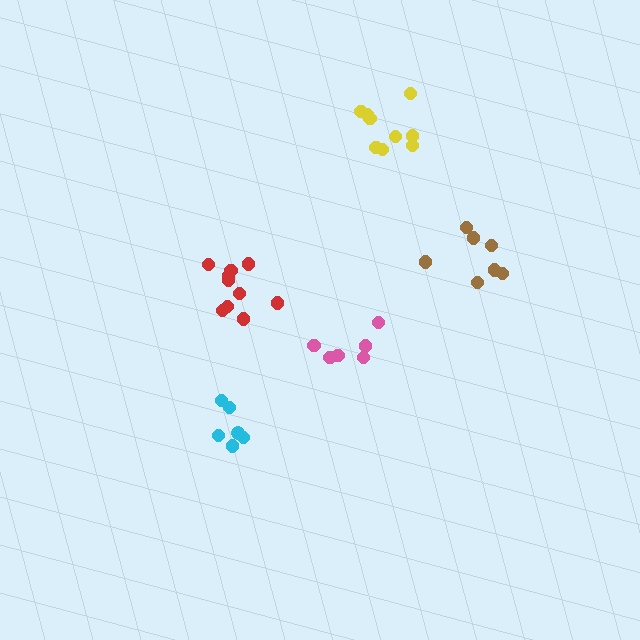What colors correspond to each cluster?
The clusters are colored: pink, brown, cyan, yellow, red.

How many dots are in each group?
Group 1: 6 dots, Group 2: 7 dots, Group 3: 6 dots, Group 4: 9 dots, Group 5: 10 dots (38 total).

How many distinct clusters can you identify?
There are 5 distinct clusters.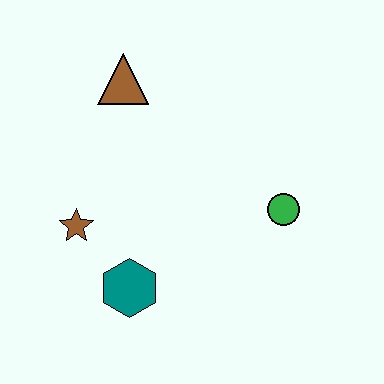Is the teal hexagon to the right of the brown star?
Yes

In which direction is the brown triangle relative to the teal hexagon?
The brown triangle is above the teal hexagon.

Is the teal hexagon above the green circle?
No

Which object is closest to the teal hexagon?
The brown star is closest to the teal hexagon.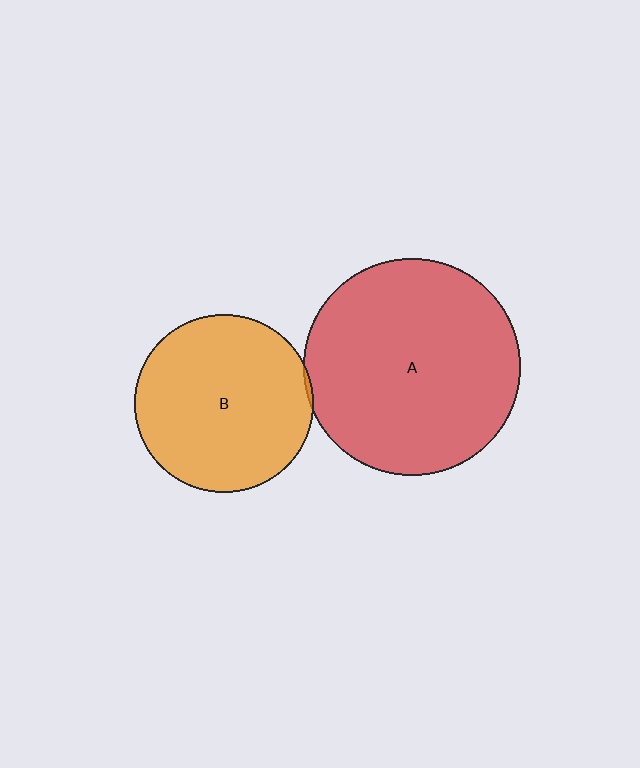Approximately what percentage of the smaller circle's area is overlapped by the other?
Approximately 5%.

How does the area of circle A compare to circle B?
Approximately 1.5 times.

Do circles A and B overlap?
Yes.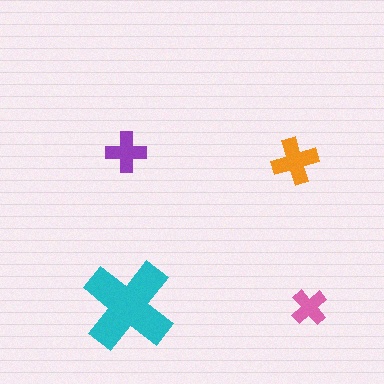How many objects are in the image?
There are 4 objects in the image.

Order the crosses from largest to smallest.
the cyan one, the orange one, the purple one, the pink one.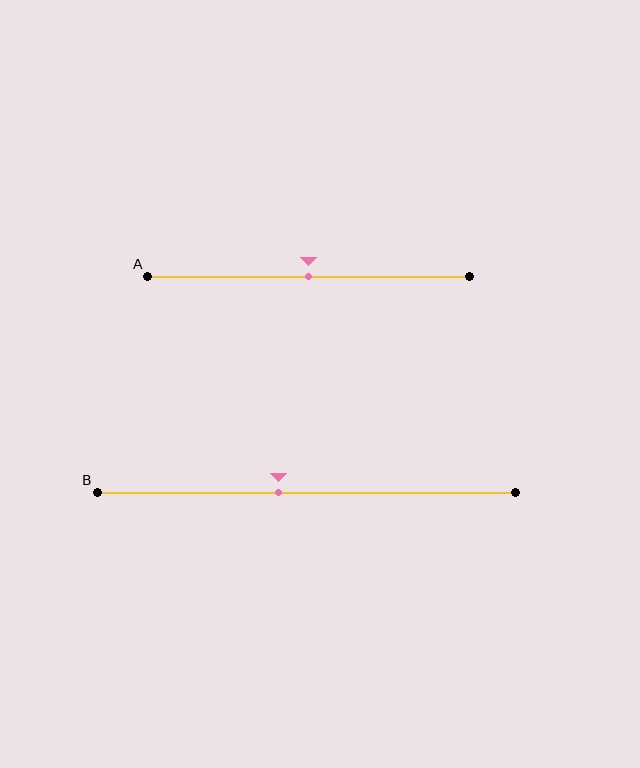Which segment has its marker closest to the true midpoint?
Segment A has its marker closest to the true midpoint.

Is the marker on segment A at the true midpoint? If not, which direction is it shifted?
Yes, the marker on segment A is at the true midpoint.